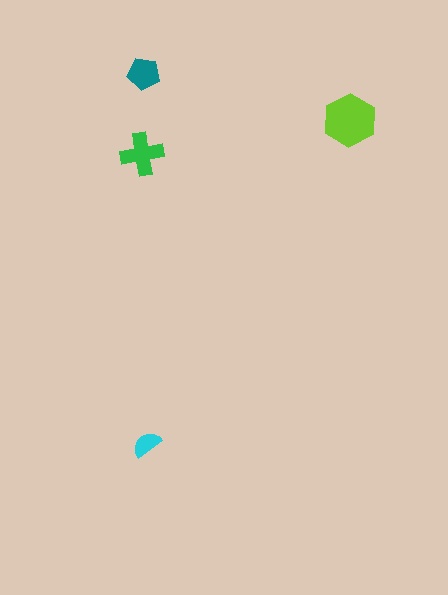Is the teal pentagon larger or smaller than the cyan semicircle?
Larger.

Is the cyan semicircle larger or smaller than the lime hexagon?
Smaller.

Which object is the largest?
The lime hexagon.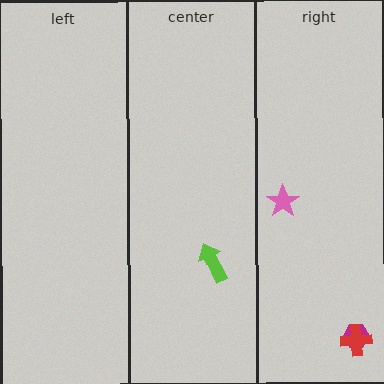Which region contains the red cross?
The right region.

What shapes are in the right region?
The magenta hexagon, the pink star, the red cross.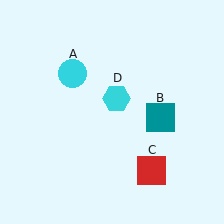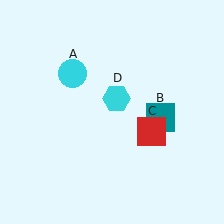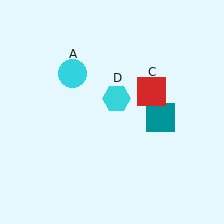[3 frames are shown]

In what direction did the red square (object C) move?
The red square (object C) moved up.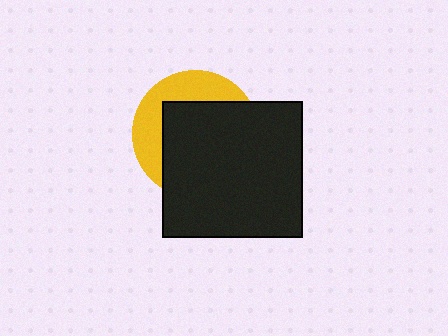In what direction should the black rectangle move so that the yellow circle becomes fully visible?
The black rectangle should move toward the lower-right. That is the shortest direction to clear the overlap and leave the yellow circle fully visible.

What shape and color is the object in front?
The object in front is a black rectangle.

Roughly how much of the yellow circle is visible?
A small part of it is visible (roughly 35%).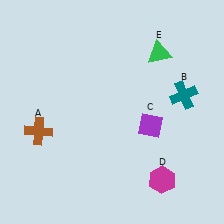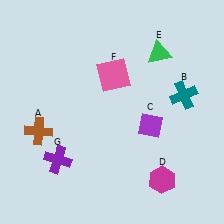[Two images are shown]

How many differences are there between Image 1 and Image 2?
There are 2 differences between the two images.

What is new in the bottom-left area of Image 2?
A purple cross (G) was added in the bottom-left area of Image 2.